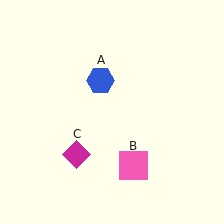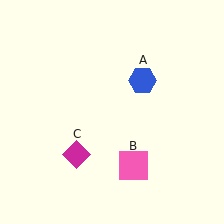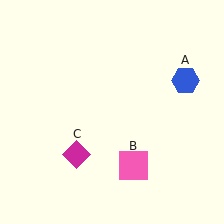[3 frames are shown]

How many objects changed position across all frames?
1 object changed position: blue hexagon (object A).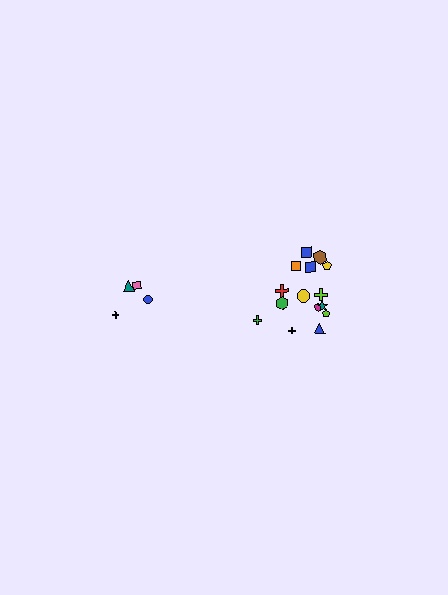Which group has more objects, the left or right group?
The right group.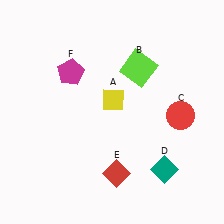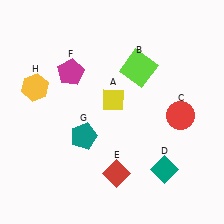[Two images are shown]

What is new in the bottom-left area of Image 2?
A teal pentagon (G) was added in the bottom-left area of Image 2.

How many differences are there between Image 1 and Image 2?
There are 2 differences between the two images.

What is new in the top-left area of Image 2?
A yellow hexagon (H) was added in the top-left area of Image 2.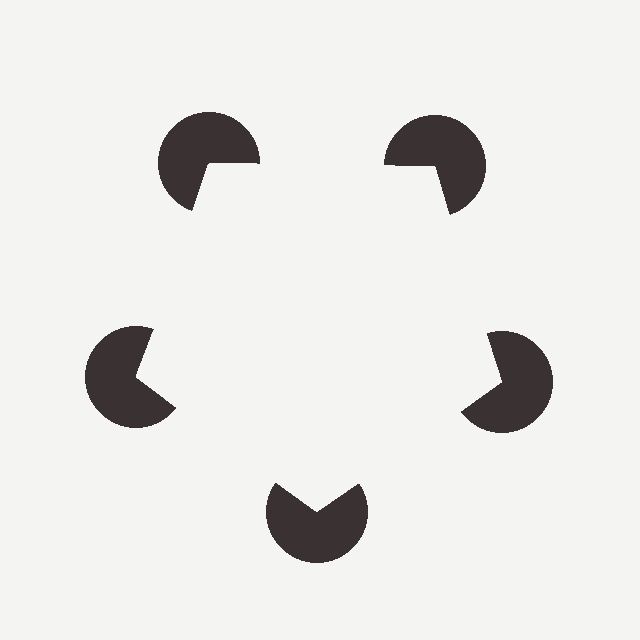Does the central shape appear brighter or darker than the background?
It typically appears slightly brighter than the background, even though no actual brightness change is drawn.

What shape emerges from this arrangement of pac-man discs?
An illusory pentagon — its edges are inferred from the aligned wedge cuts in the pac-man discs, not physically drawn.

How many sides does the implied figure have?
5 sides.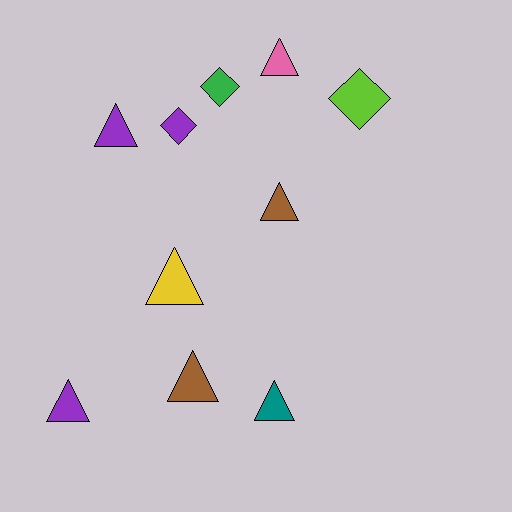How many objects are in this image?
There are 10 objects.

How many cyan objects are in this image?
There are no cyan objects.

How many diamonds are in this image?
There are 3 diamonds.